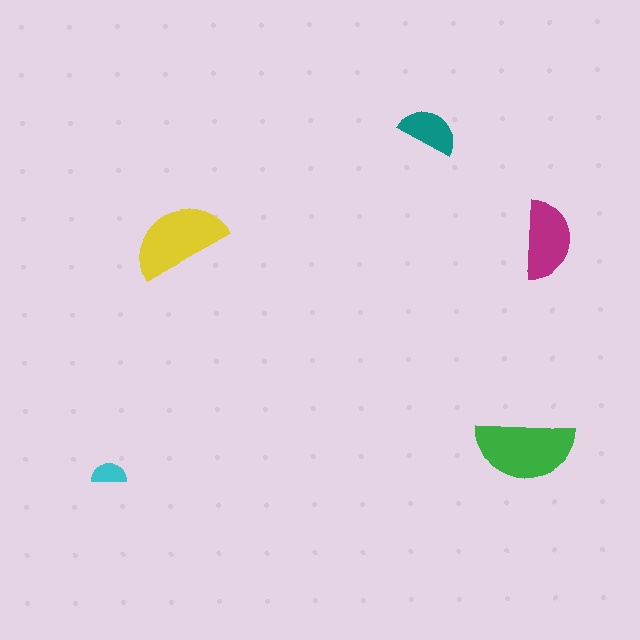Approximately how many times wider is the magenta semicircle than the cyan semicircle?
About 2.5 times wider.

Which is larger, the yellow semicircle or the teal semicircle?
The yellow one.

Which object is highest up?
The teal semicircle is topmost.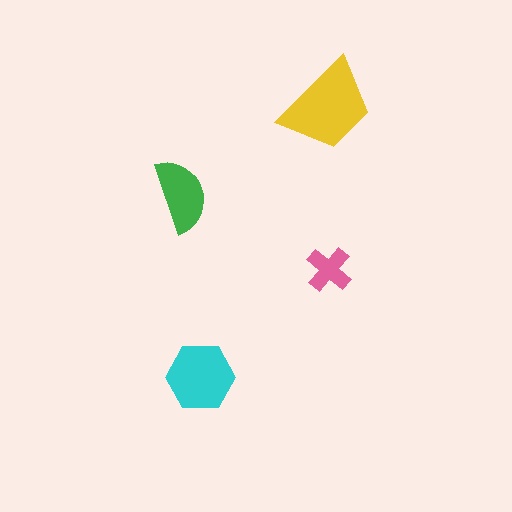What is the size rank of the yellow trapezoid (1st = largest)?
1st.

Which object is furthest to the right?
The yellow trapezoid is rightmost.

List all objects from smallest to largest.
The pink cross, the green semicircle, the cyan hexagon, the yellow trapezoid.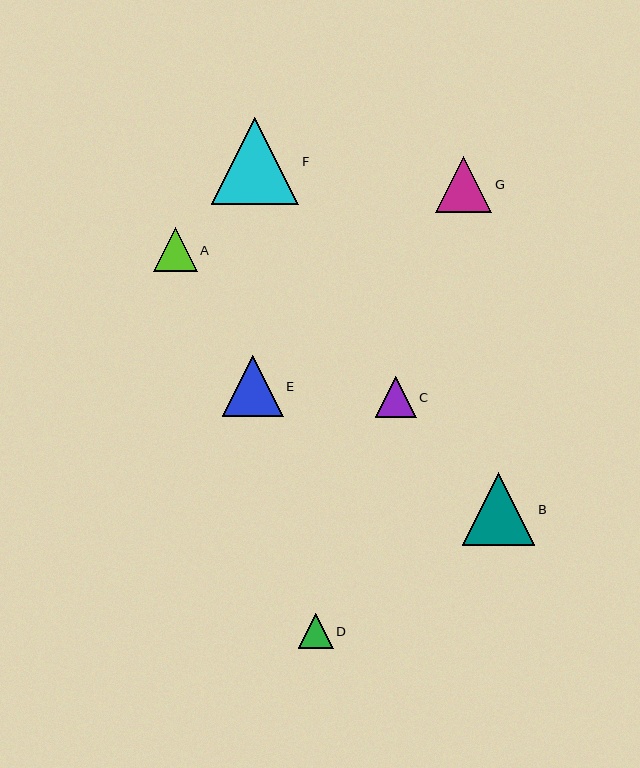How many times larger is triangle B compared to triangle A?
Triangle B is approximately 1.6 times the size of triangle A.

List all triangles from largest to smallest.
From largest to smallest: F, B, E, G, A, C, D.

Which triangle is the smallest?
Triangle D is the smallest with a size of approximately 35 pixels.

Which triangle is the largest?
Triangle F is the largest with a size of approximately 87 pixels.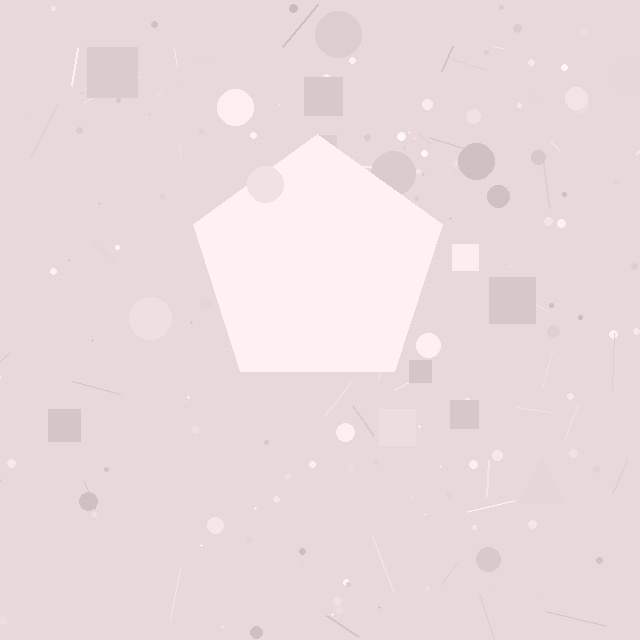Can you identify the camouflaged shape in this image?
The camouflaged shape is a pentagon.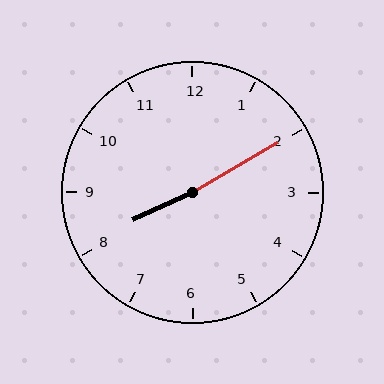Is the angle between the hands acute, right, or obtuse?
It is obtuse.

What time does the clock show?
8:10.